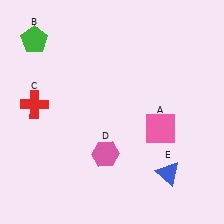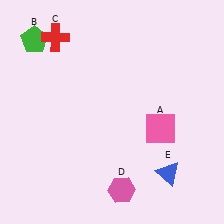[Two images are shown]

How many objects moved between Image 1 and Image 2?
2 objects moved between the two images.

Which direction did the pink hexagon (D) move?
The pink hexagon (D) moved down.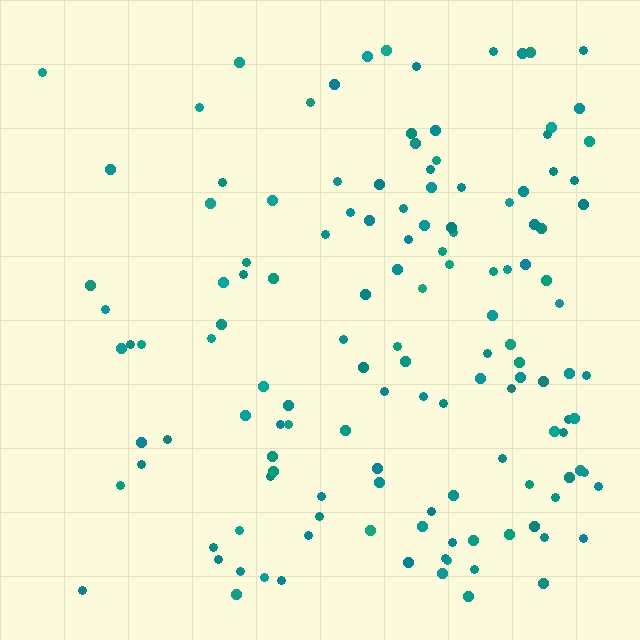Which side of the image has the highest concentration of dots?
The right.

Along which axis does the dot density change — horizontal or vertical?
Horizontal.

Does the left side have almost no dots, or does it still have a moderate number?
Still a moderate number, just noticeably fewer than the right.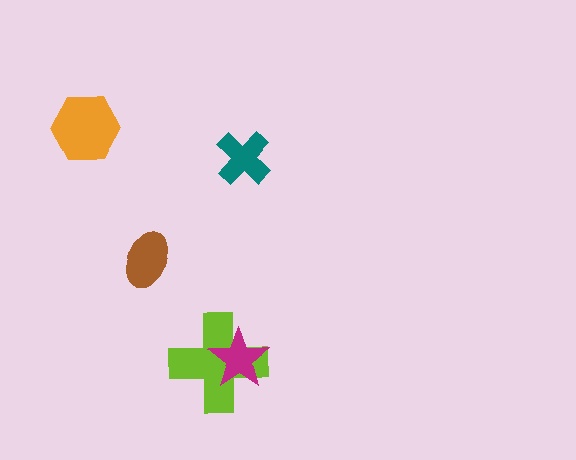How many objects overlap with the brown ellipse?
0 objects overlap with the brown ellipse.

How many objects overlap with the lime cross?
1 object overlaps with the lime cross.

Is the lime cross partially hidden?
Yes, it is partially covered by another shape.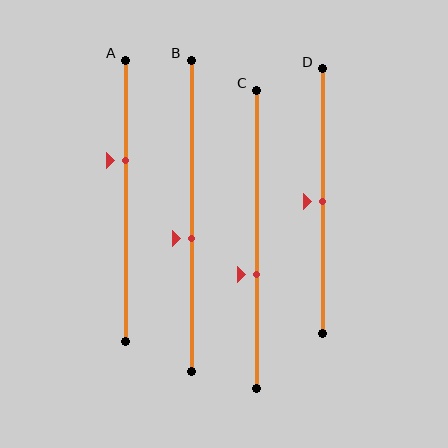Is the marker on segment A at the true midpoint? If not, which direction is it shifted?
No, the marker on segment A is shifted upward by about 14% of the segment length.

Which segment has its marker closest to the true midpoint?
Segment D has its marker closest to the true midpoint.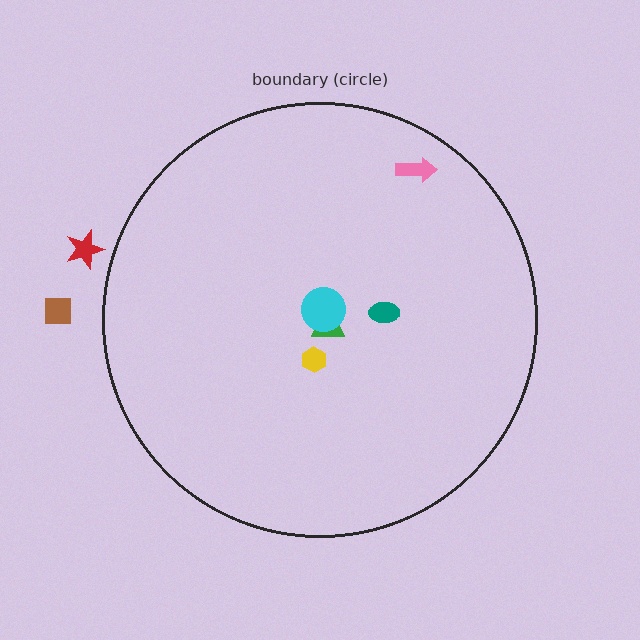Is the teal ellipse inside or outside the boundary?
Inside.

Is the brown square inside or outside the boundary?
Outside.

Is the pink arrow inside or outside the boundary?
Inside.